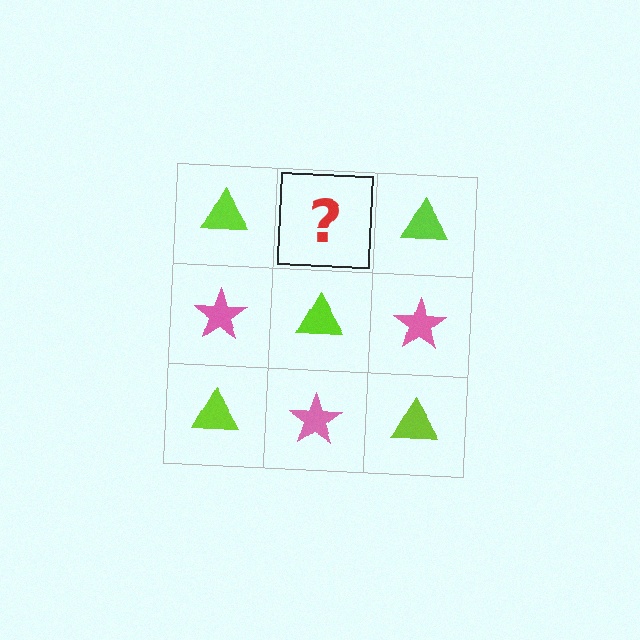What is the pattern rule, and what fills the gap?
The rule is that it alternates lime triangle and pink star in a checkerboard pattern. The gap should be filled with a pink star.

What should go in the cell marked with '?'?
The missing cell should contain a pink star.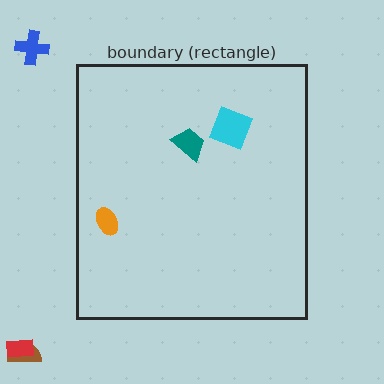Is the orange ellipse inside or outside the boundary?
Inside.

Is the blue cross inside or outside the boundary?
Outside.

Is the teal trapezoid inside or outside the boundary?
Inside.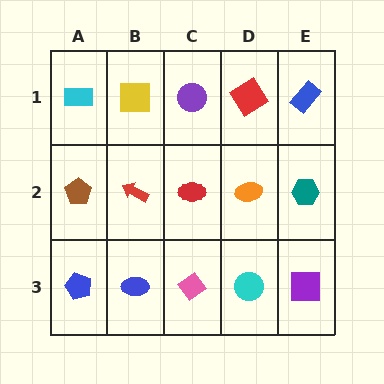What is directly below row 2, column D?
A cyan circle.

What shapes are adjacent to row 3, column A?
A brown pentagon (row 2, column A), a blue ellipse (row 3, column B).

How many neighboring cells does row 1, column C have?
3.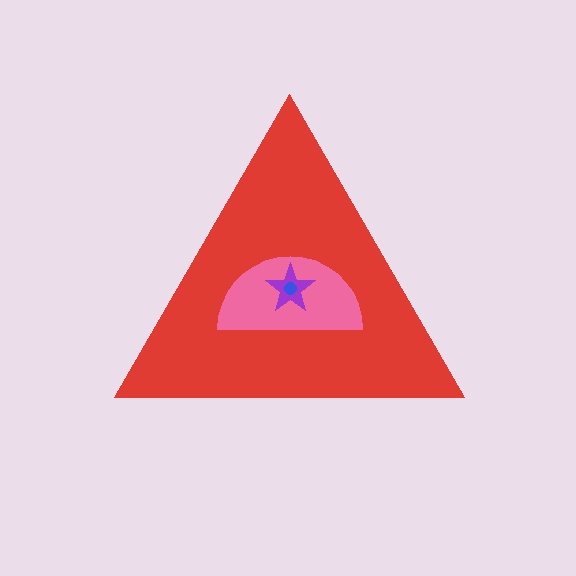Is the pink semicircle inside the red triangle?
Yes.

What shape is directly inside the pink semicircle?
The purple star.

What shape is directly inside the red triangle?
The pink semicircle.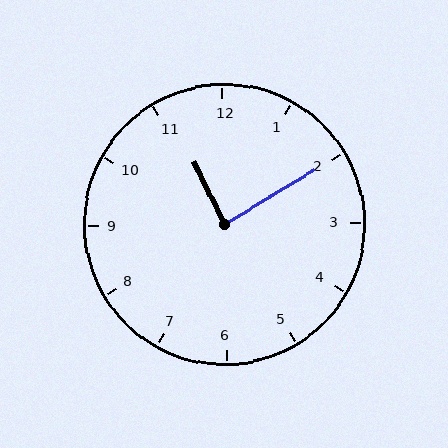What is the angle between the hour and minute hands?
Approximately 85 degrees.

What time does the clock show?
11:10.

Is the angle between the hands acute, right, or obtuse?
It is right.